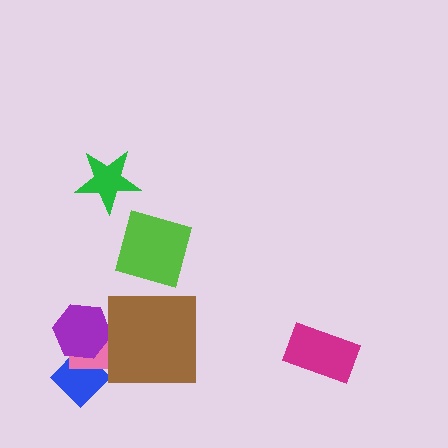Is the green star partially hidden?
No, no other shape covers it.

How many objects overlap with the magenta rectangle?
0 objects overlap with the magenta rectangle.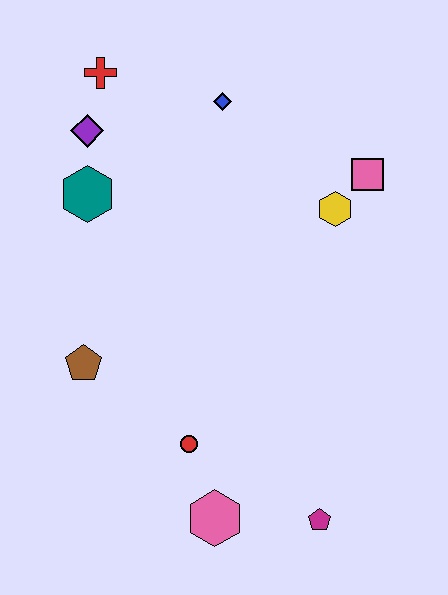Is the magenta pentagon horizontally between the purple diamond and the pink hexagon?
No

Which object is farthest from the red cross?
The magenta pentagon is farthest from the red cross.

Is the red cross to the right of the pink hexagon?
No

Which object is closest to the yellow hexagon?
The pink square is closest to the yellow hexagon.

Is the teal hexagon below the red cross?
Yes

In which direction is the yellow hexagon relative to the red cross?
The yellow hexagon is to the right of the red cross.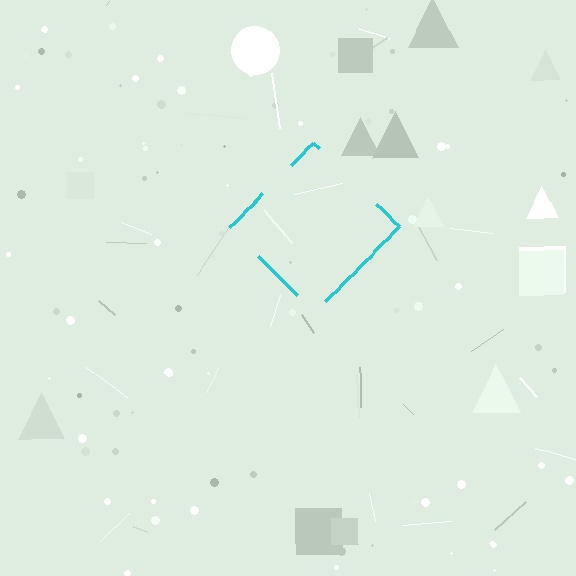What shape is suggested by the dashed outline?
The dashed outline suggests a diamond.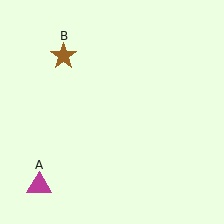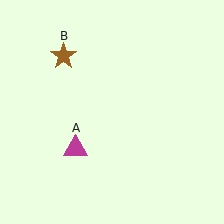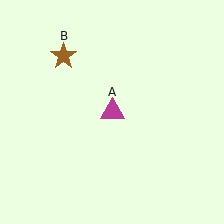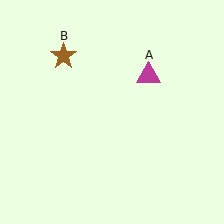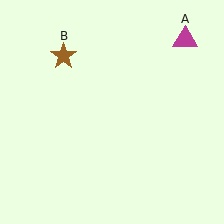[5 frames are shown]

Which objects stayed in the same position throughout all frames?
Brown star (object B) remained stationary.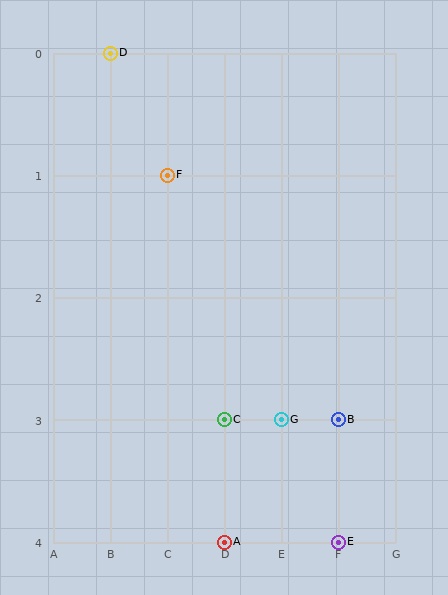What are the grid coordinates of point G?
Point G is at grid coordinates (E, 3).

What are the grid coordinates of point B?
Point B is at grid coordinates (F, 3).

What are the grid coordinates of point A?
Point A is at grid coordinates (D, 4).